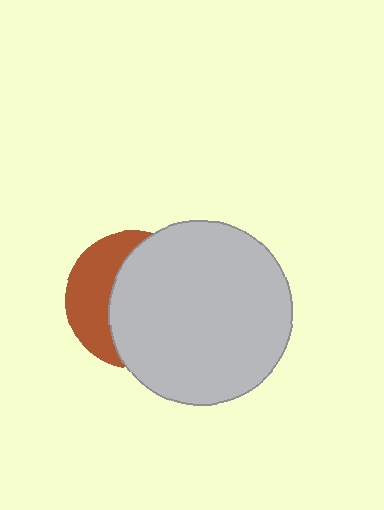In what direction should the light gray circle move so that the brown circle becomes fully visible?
The light gray circle should move right. That is the shortest direction to clear the overlap and leave the brown circle fully visible.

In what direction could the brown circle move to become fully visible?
The brown circle could move left. That would shift it out from behind the light gray circle entirely.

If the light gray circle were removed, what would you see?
You would see the complete brown circle.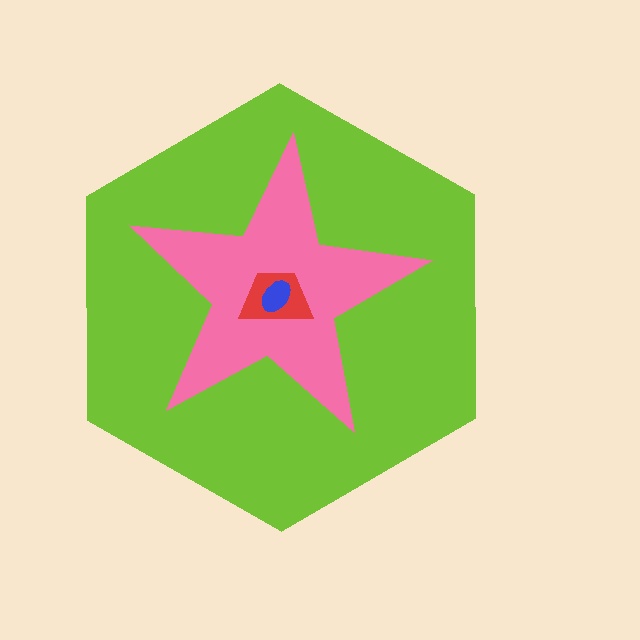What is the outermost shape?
The lime hexagon.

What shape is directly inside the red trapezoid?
The blue ellipse.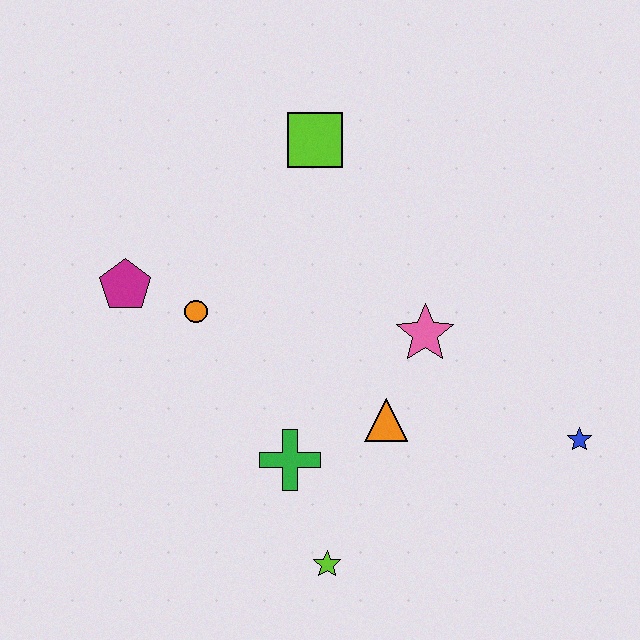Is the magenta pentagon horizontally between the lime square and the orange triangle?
No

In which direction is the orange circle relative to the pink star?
The orange circle is to the left of the pink star.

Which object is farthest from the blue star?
The magenta pentagon is farthest from the blue star.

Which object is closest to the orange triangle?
The pink star is closest to the orange triangle.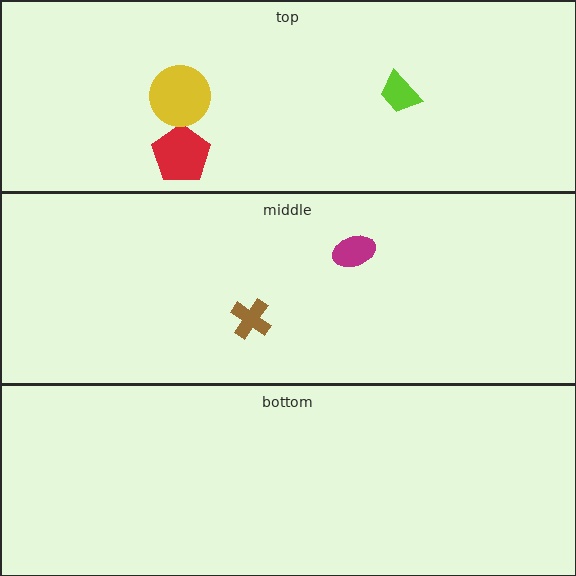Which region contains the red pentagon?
The top region.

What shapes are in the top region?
The red pentagon, the lime trapezoid, the yellow circle.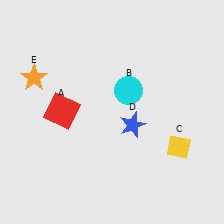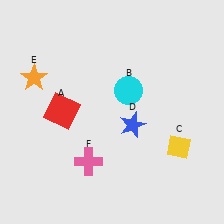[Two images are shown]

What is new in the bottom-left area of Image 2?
A pink cross (F) was added in the bottom-left area of Image 2.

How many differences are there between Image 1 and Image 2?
There is 1 difference between the two images.